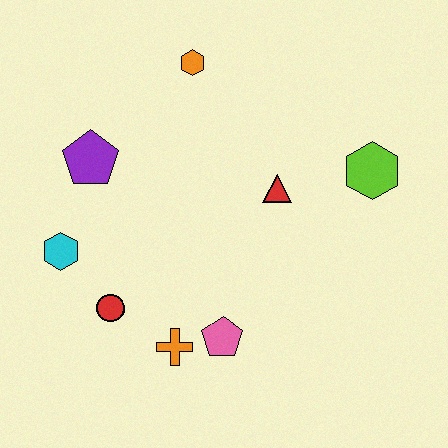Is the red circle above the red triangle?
No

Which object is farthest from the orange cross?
The orange hexagon is farthest from the orange cross.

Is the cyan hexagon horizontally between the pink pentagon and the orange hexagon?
No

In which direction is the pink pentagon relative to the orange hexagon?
The pink pentagon is below the orange hexagon.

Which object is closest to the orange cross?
The pink pentagon is closest to the orange cross.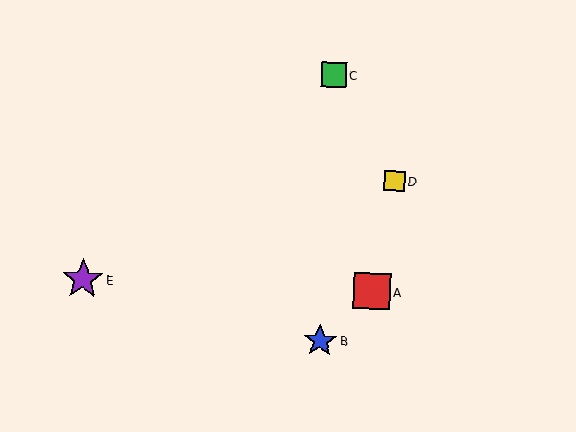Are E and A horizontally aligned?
Yes, both are at y≈279.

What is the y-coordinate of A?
Object A is at y≈291.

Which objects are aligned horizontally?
Objects A, E are aligned horizontally.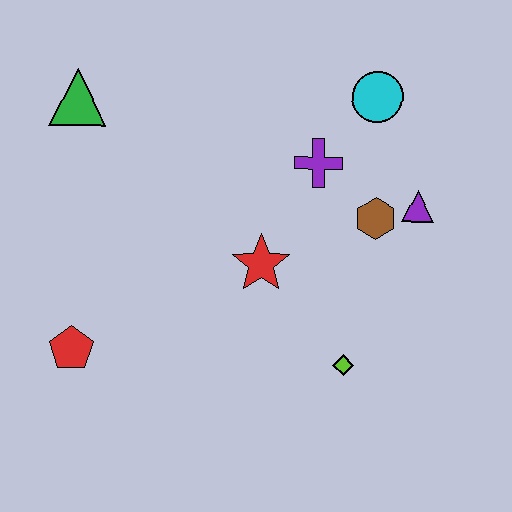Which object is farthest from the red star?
The green triangle is farthest from the red star.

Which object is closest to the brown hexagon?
The purple triangle is closest to the brown hexagon.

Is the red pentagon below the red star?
Yes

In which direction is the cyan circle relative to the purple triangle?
The cyan circle is above the purple triangle.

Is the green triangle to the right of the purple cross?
No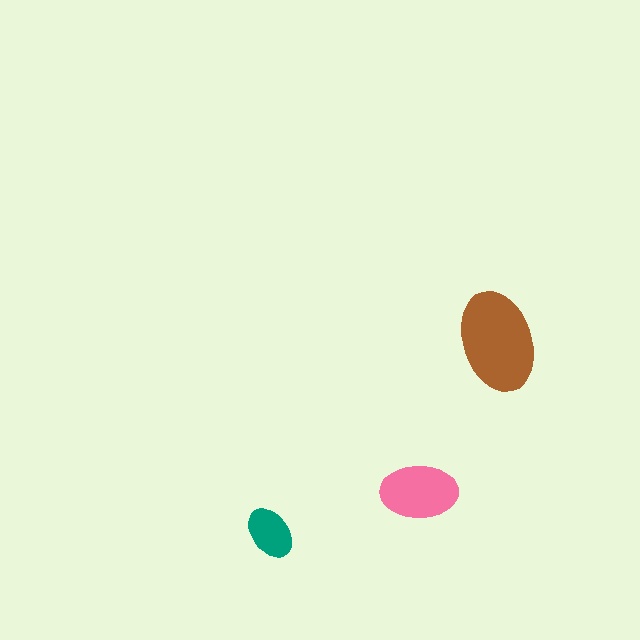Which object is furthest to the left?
The teal ellipse is leftmost.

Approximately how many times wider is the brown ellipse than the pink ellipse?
About 1.5 times wider.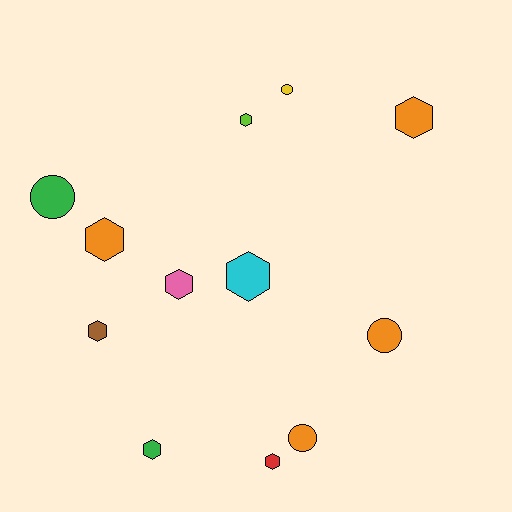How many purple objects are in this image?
There are no purple objects.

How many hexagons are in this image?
There are 8 hexagons.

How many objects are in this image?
There are 12 objects.